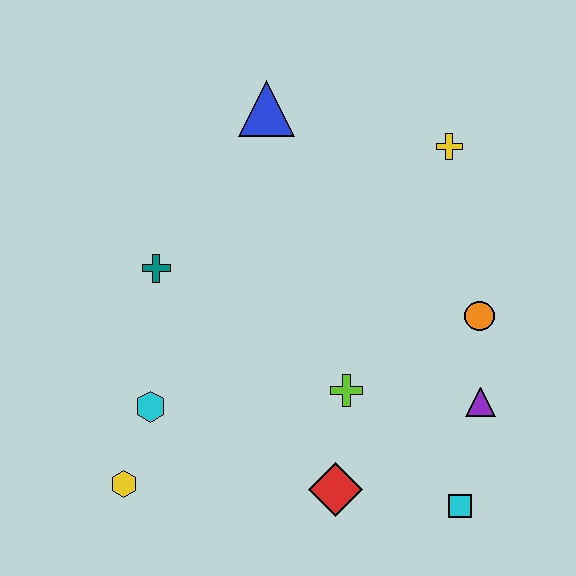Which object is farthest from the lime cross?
The blue triangle is farthest from the lime cross.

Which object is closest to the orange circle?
The purple triangle is closest to the orange circle.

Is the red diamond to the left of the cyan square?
Yes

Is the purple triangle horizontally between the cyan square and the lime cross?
No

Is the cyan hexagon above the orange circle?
No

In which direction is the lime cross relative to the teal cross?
The lime cross is to the right of the teal cross.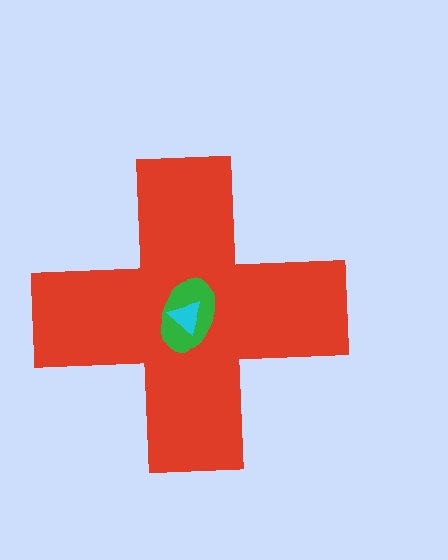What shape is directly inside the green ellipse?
The cyan triangle.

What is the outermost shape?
The red cross.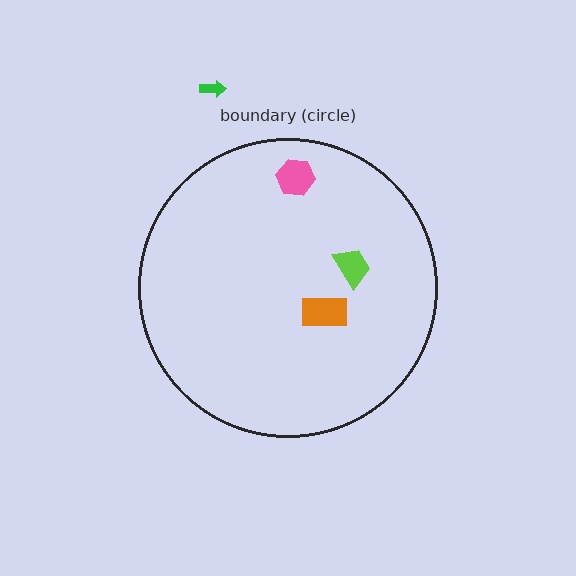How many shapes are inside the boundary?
3 inside, 1 outside.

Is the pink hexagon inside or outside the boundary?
Inside.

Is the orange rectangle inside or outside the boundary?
Inside.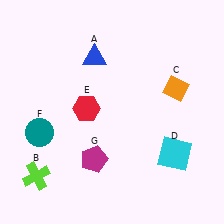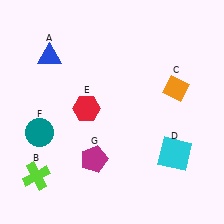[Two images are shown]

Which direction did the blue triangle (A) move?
The blue triangle (A) moved left.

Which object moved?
The blue triangle (A) moved left.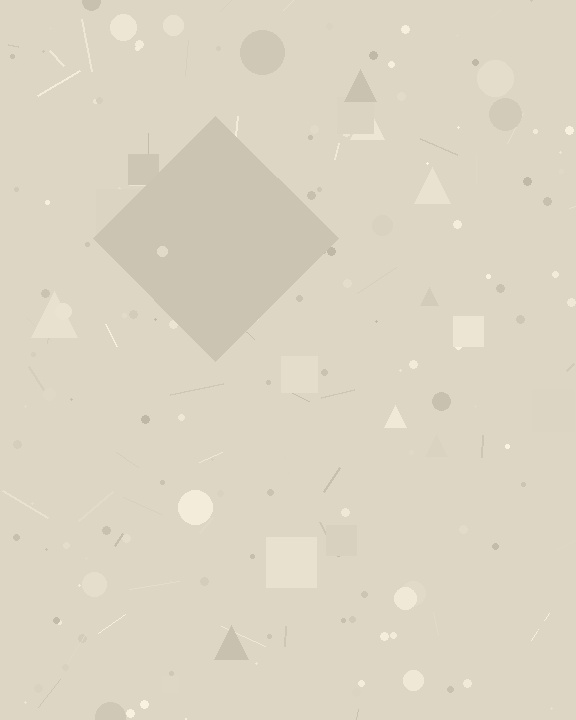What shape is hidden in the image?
A diamond is hidden in the image.